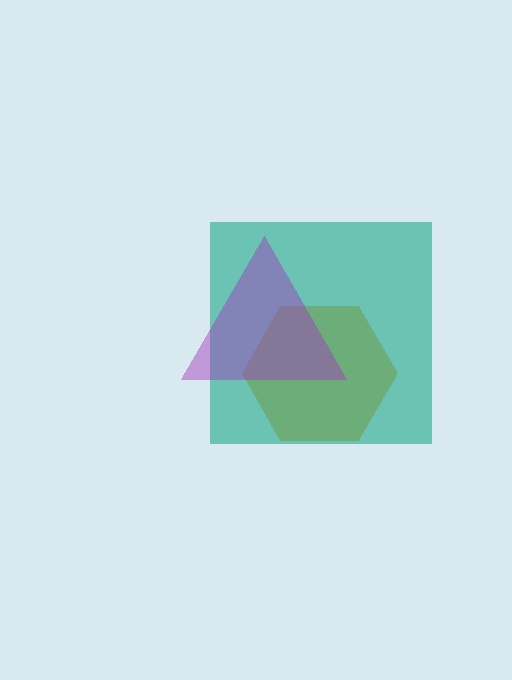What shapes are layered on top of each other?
The layered shapes are: an orange hexagon, a teal square, a purple triangle.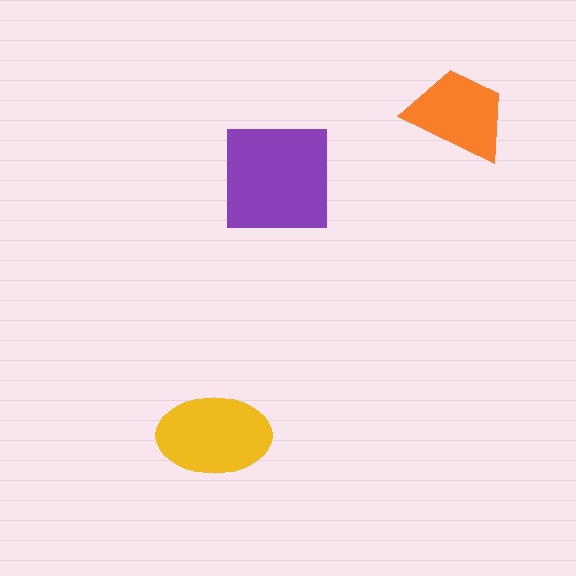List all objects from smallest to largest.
The orange trapezoid, the yellow ellipse, the purple square.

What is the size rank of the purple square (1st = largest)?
1st.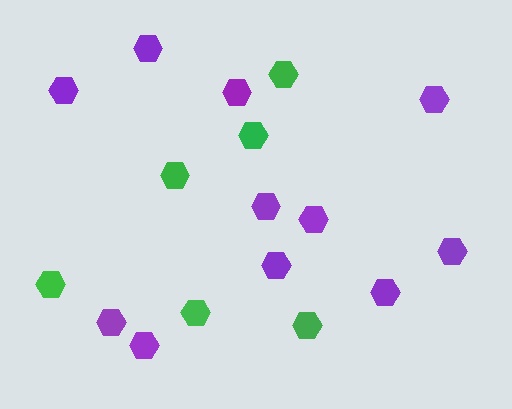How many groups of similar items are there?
There are 2 groups: one group of purple hexagons (11) and one group of green hexagons (6).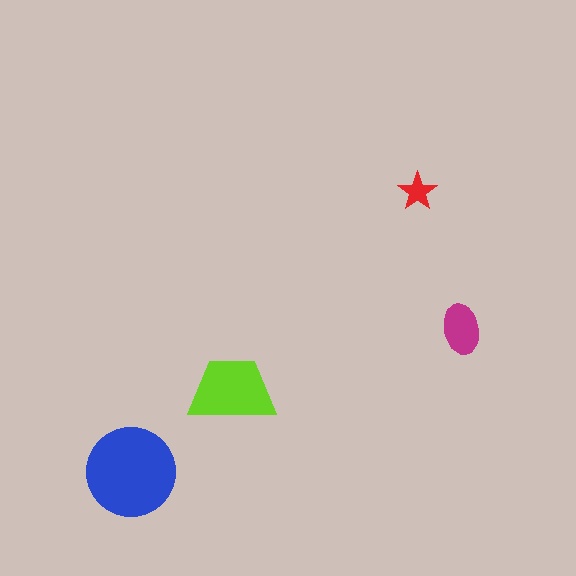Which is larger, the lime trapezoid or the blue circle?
The blue circle.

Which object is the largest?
The blue circle.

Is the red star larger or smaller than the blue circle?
Smaller.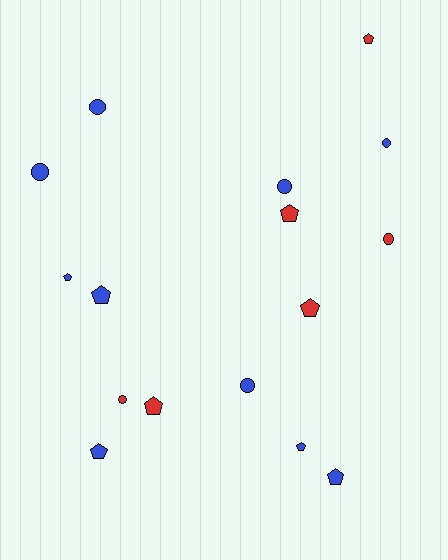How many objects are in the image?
There are 16 objects.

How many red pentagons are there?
There are 4 red pentagons.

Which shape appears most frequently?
Pentagon, with 9 objects.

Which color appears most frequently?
Blue, with 10 objects.